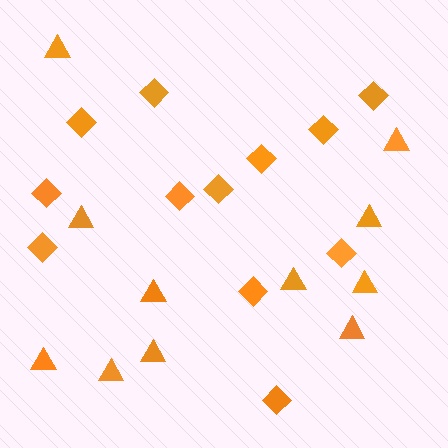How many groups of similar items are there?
There are 2 groups: one group of diamonds (12) and one group of triangles (11).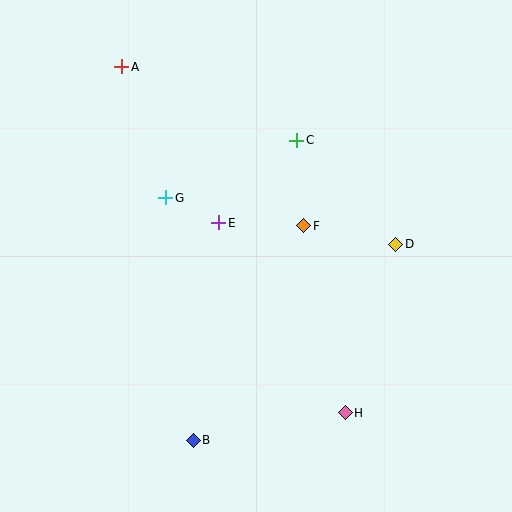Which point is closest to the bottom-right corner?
Point H is closest to the bottom-right corner.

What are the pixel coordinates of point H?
Point H is at (345, 413).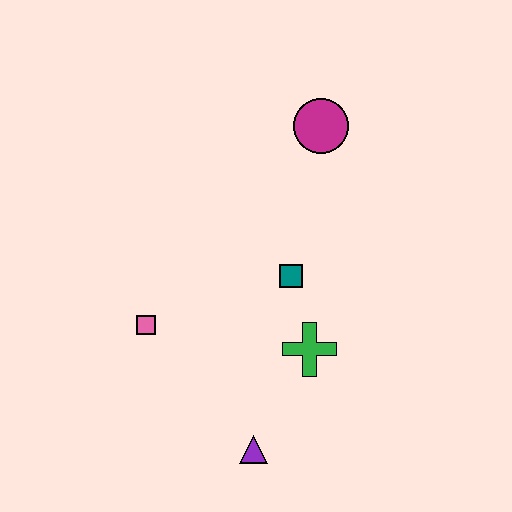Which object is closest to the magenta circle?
The teal square is closest to the magenta circle.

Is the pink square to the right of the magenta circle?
No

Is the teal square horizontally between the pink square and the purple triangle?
No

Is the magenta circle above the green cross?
Yes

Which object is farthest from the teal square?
The purple triangle is farthest from the teal square.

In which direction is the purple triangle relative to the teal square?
The purple triangle is below the teal square.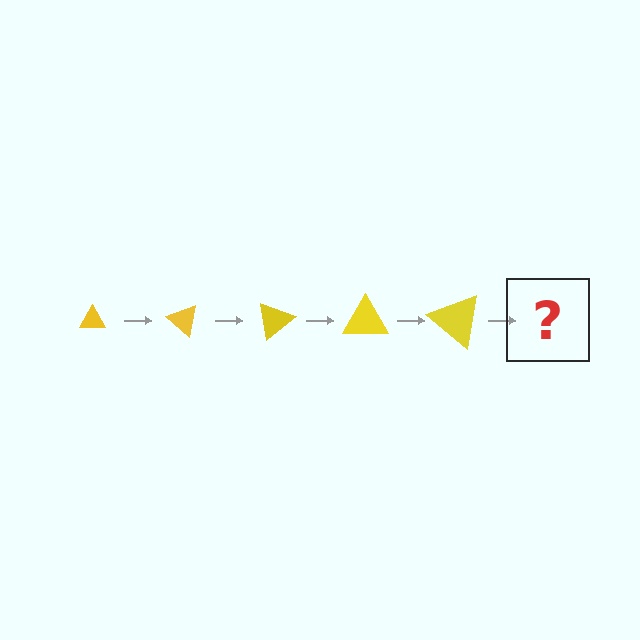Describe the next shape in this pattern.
It should be a triangle, larger than the previous one and rotated 200 degrees from the start.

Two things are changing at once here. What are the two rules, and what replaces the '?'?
The two rules are that the triangle grows larger each step and it rotates 40 degrees each step. The '?' should be a triangle, larger than the previous one and rotated 200 degrees from the start.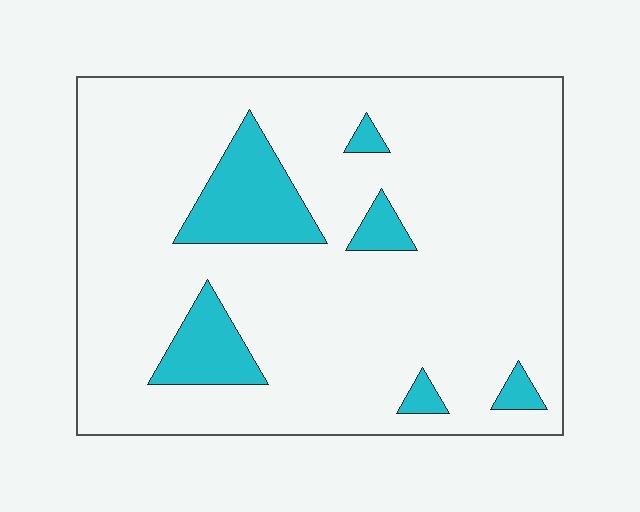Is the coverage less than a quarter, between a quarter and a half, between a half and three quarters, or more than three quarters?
Less than a quarter.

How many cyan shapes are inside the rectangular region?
6.